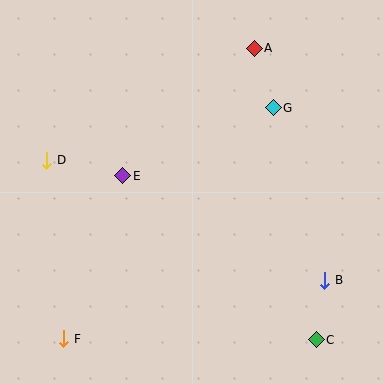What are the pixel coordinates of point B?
Point B is at (325, 280).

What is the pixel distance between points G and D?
The distance between G and D is 233 pixels.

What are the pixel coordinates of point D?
Point D is at (47, 160).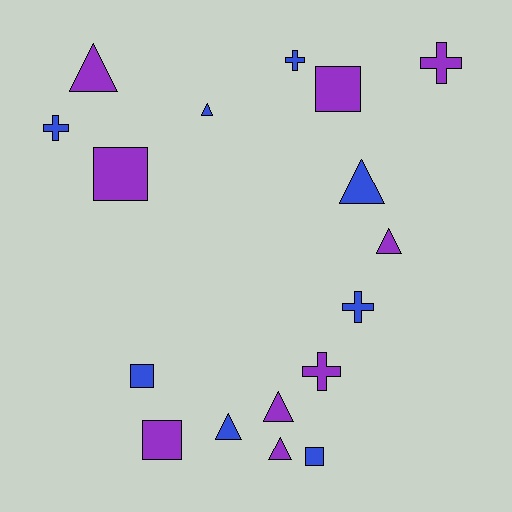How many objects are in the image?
There are 17 objects.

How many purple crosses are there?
There are 2 purple crosses.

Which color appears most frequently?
Purple, with 9 objects.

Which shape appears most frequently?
Triangle, with 7 objects.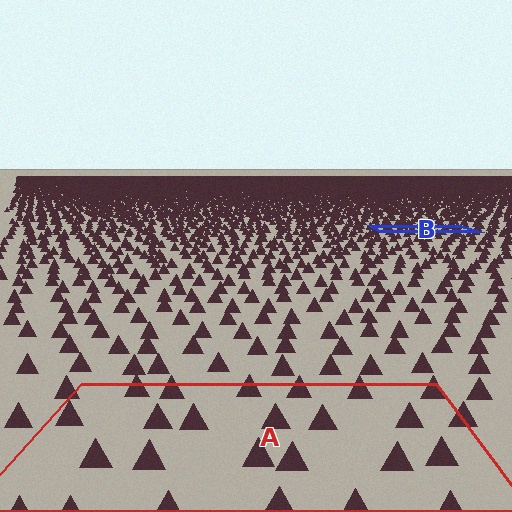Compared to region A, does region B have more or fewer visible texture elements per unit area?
Region B has more texture elements per unit area — they are packed more densely because it is farther away.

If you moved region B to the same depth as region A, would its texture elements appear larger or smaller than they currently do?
They would appear larger. At a closer depth, the same texture elements are projected at a bigger on-screen size.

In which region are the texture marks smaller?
The texture marks are smaller in region B, because it is farther away.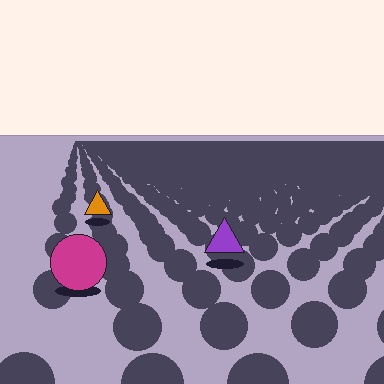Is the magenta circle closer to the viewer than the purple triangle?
Yes. The magenta circle is closer — you can tell from the texture gradient: the ground texture is coarser near it.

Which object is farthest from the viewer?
The orange triangle is farthest from the viewer. It appears smaller and the ground texture around it is denser.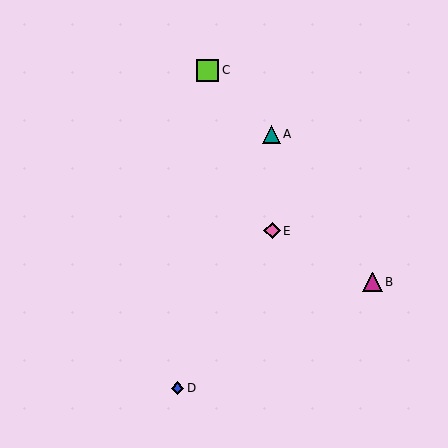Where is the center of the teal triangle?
The center of the teal triangle is at (272, 134).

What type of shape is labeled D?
Shape D is a blue diamond.